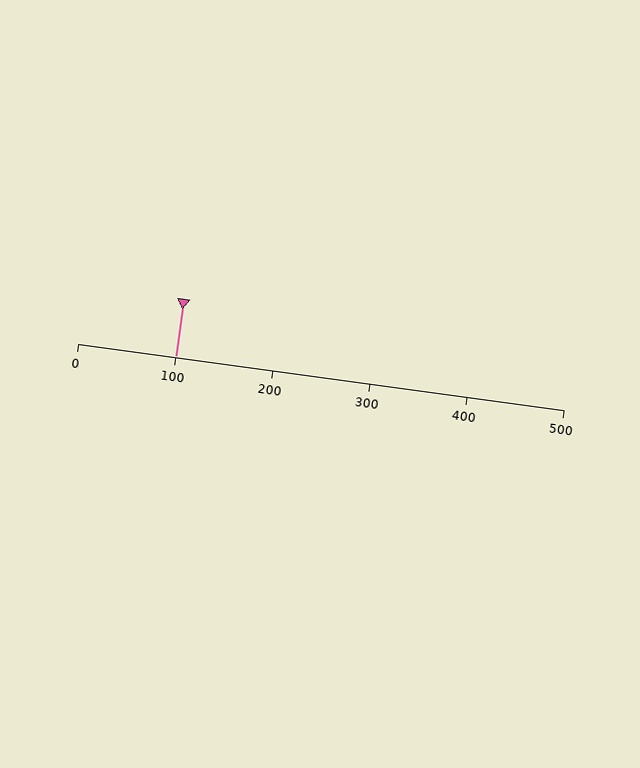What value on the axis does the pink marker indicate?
The marker indicates approximately 100.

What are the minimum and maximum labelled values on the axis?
The axis runs from 0 to 500.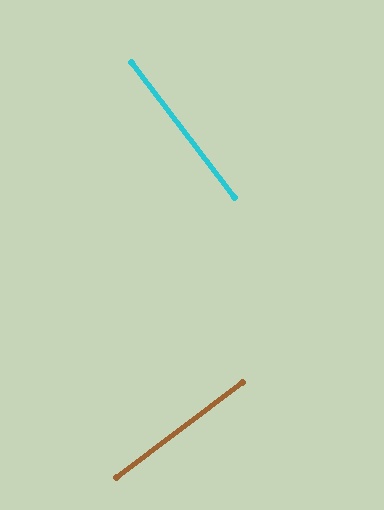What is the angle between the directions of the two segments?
Approximately 89 degrees.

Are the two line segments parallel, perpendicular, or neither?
Perpendicular — they meet at approximately 89°.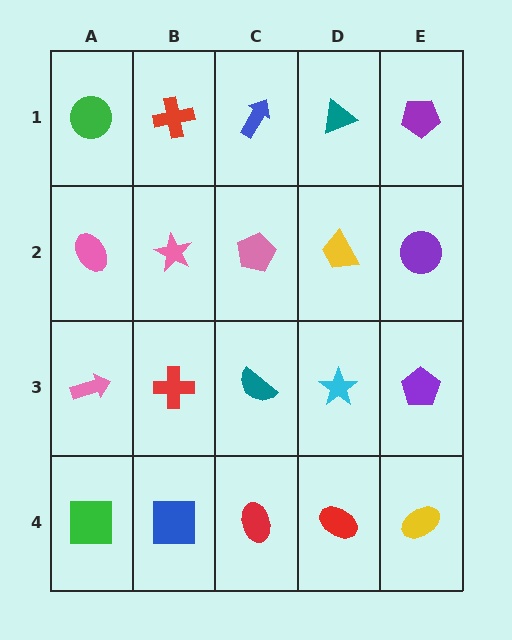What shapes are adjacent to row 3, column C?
A pink pentagon (row 2, column C), a red ellipse (row 4, column C), a red cross (row 3, column B), a cyan star (row 3, column D).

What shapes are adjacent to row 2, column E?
A purple pentagon (row 1, column E), a purple pentagon (row 3, column E), a yellow trapezoid (row 2, column D).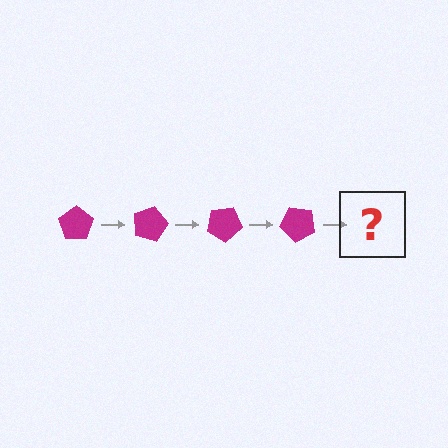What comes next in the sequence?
The next element should be a magenta pentagon rotated 60 degrees.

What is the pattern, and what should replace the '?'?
The pattern is that the pentagon rotates 15 degrees each step. The '?' should be a magenta pentagon rotated 60 degrees.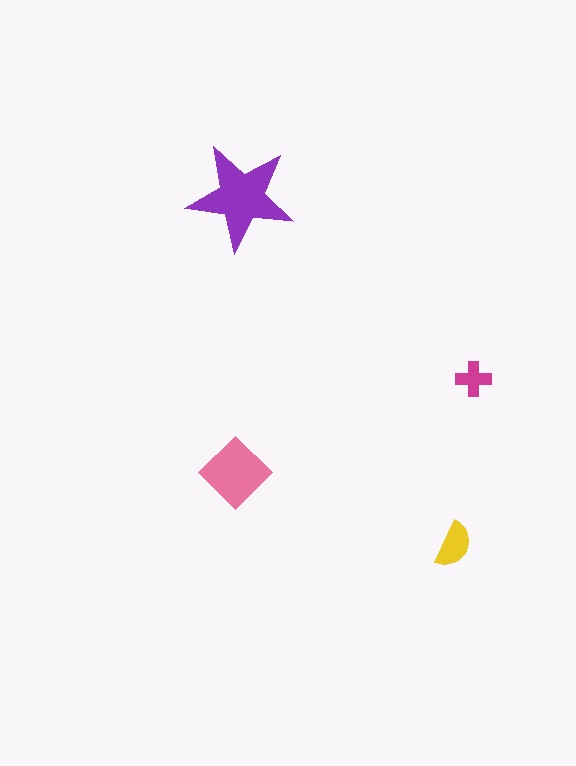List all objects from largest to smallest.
The purple star, the pink diamond, the yellow semicircle, the magenta cross.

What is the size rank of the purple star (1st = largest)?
1st.